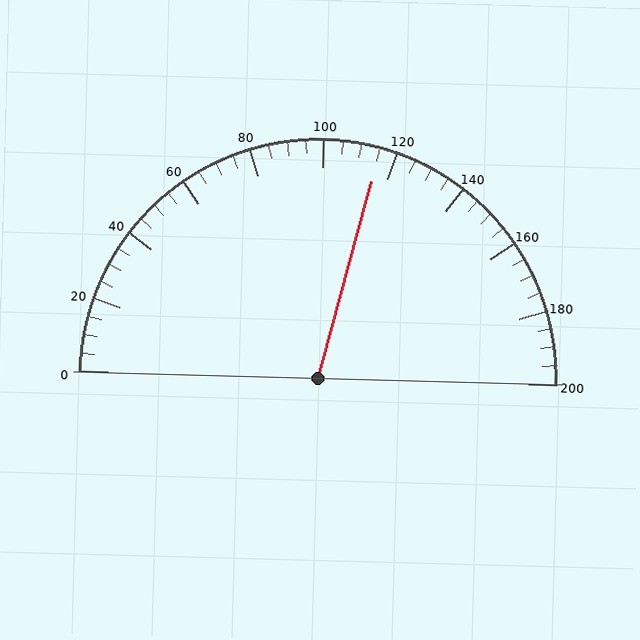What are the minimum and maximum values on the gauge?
The gauge ranges from 0 to 200.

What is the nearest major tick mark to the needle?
The nearest major tick mark is 120.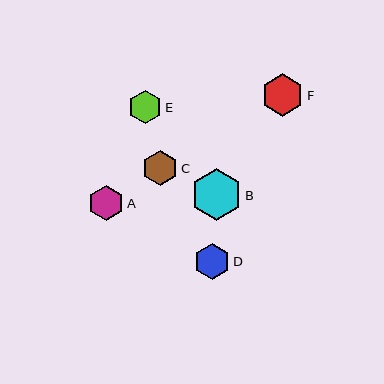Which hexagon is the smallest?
Hexagon E is the smallest with a size of approximately 33 pixels.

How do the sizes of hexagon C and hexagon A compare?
Hexagon C and hexagon A are approximately the same size.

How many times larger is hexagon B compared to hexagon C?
Hexagon B is approximately 1.4 times the size of hexagon C.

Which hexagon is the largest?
Hexagon B is the largest with a size of approximately 51 pixels.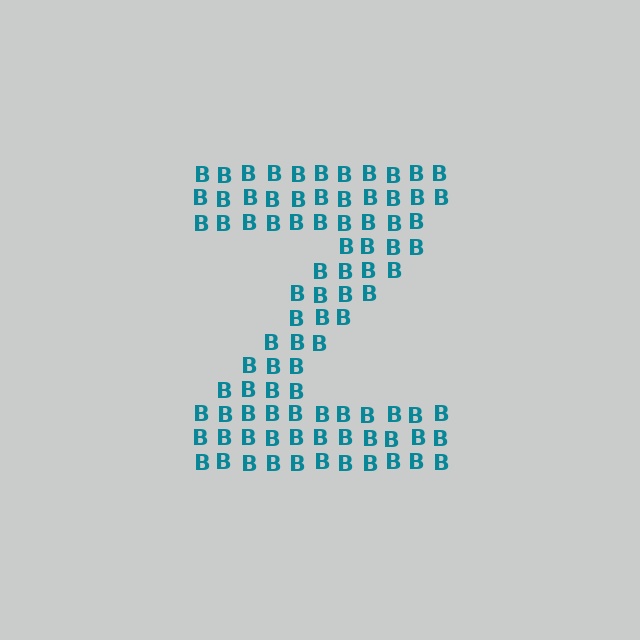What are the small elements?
The small elements are letter B's.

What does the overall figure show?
The overall figure shows the letter Z.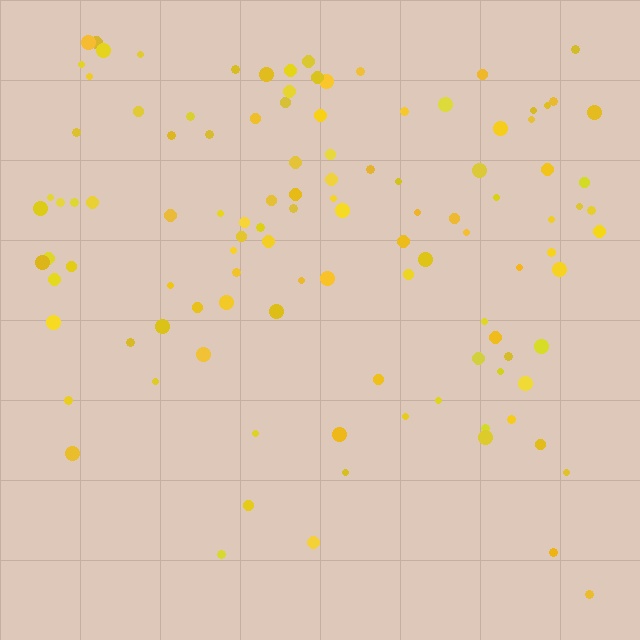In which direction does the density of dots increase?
From bottom to top, with the top side densest.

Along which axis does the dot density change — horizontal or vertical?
Vertical.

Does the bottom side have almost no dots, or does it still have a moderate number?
Still a moderate number, just noticeably fewer than the top.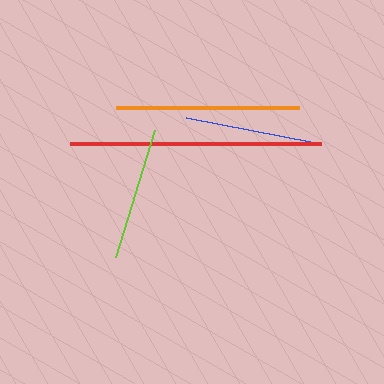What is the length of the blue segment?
The blue segment is approximately 132 pixels long.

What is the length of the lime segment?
The lime segment is approximately 133 pixels long.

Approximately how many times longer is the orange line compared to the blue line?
The orange line is approximately 1.4 times the length of the blue line.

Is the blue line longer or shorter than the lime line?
The lime line is longer than the blue line.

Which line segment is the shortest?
The blue line is the shortest at approximately 132 pixels.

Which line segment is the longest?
The red line is the longest at approximately 251 pixels.